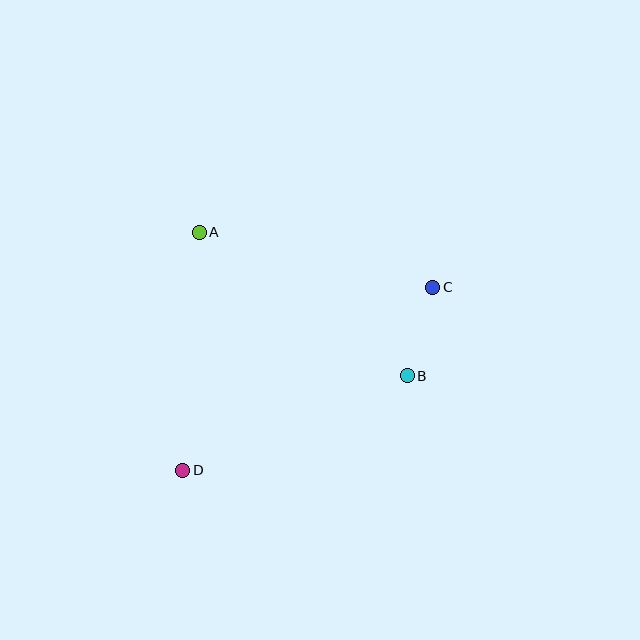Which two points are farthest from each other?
Points C and D are farthest from each other.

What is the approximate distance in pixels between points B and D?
The distance between B and D is approximately 244 pixels.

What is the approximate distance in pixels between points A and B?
The distance between A and B is approximately 253 pixels.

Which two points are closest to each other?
Points B and C are closest to each other.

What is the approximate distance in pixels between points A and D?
The distance between A and D is approximately 238 pixels.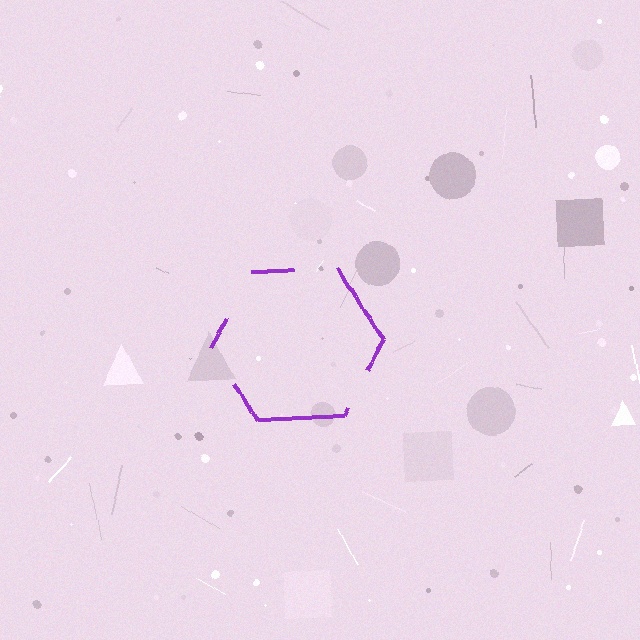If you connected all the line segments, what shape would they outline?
They would outline a hexagon.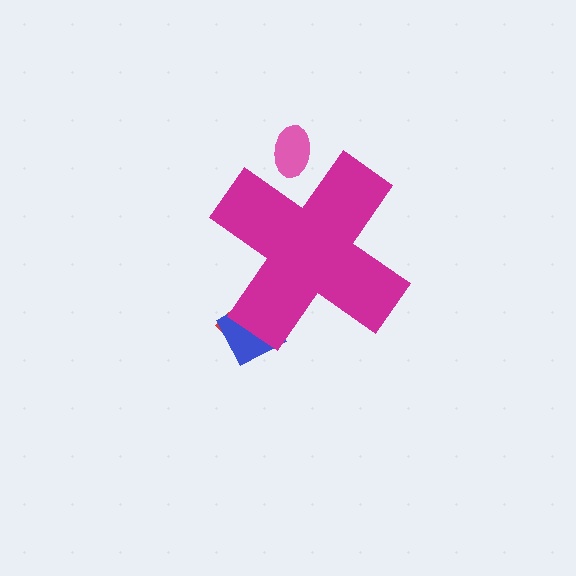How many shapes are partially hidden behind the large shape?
3 shapes are partially hidden.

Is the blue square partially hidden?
Yes, the blue square is partially hidden behind the magenta cross.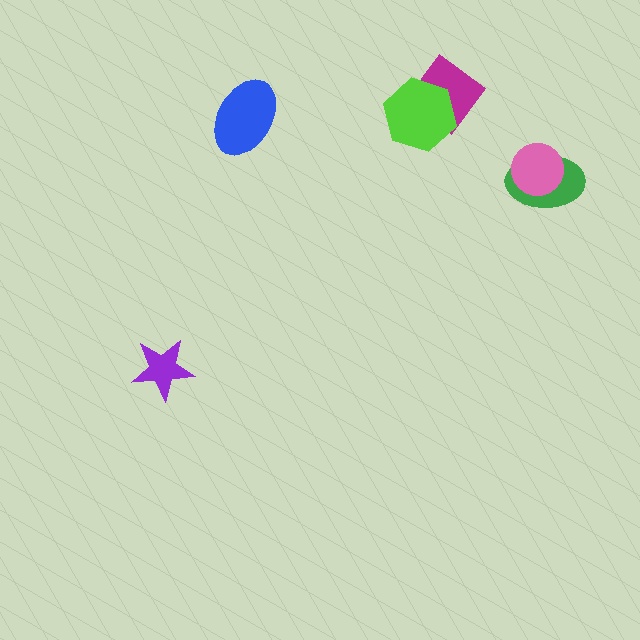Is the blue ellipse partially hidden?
No, no other shape covers it.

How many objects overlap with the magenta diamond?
1 object overlaps with the magenta diamond.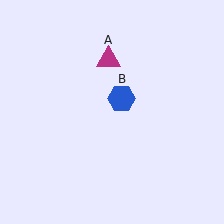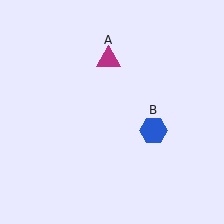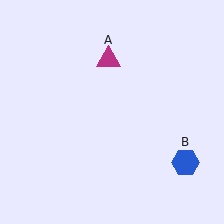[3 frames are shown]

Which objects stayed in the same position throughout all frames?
Magenta triangle (object A) remained stationary.